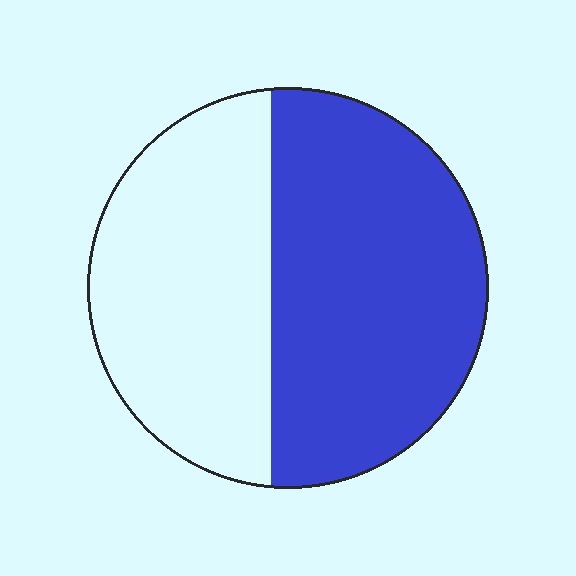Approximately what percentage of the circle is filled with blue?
Approximately 55%.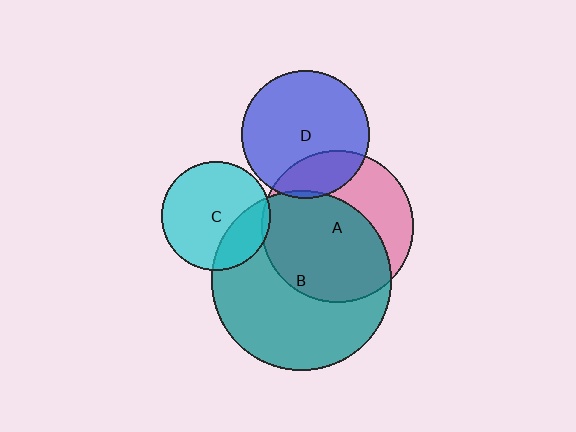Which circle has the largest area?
Circle B (teal).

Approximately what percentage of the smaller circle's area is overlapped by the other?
Approximately 5%.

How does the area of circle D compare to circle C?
Approximately 1.4 times.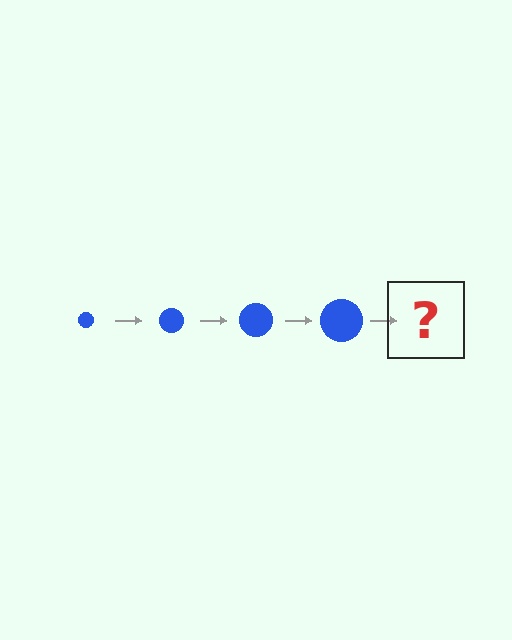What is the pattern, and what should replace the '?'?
The pattern is that the circle gets progressively larger each step. The '?' should be a blue circle, larger than the previous one.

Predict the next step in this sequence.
The next step is a blue circle, larger than the previous one.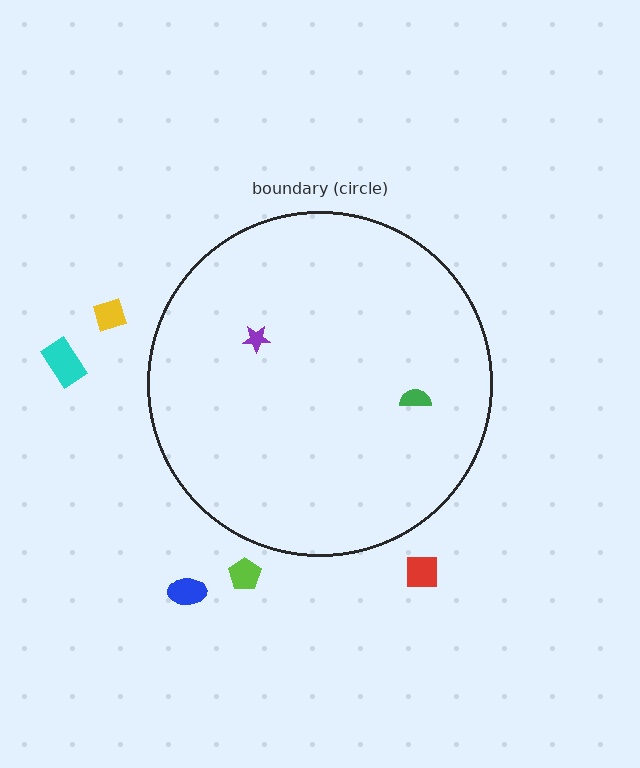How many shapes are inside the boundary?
2 inside, 5 outside.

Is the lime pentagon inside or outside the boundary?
Outside.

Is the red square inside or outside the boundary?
Outside.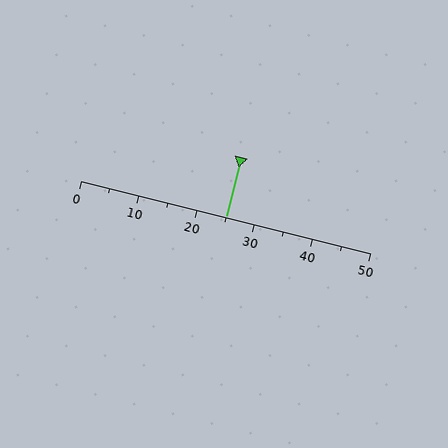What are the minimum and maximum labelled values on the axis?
The axis runs from 0 to 50.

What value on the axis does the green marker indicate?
The marker indicates approximately 25.